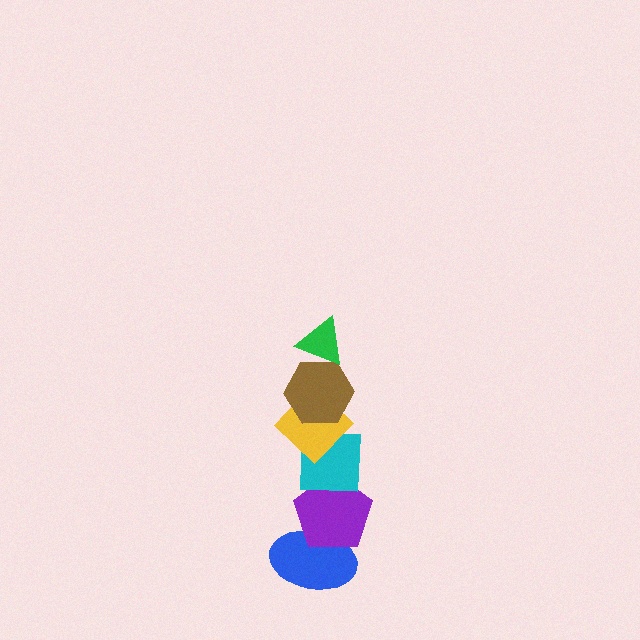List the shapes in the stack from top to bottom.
From top to bottom: the green triangle, the brown hexagon, the yellow diamond, the cyan square, the purple pentagon, the blue ellipse.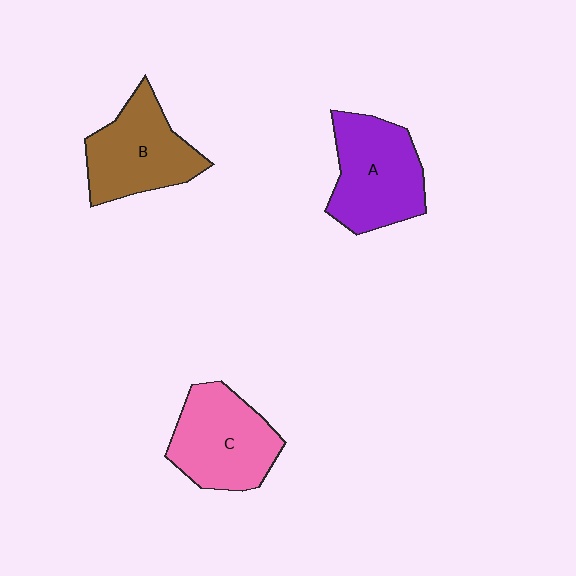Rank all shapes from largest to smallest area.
From largest to smallest: A (purple), C (pink), B (brown).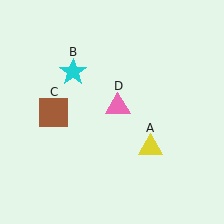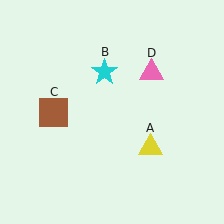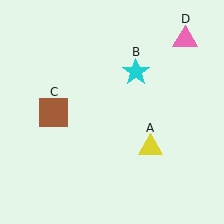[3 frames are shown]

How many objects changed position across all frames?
2 objects changed position: cyan star (object B), pink triangle (object D).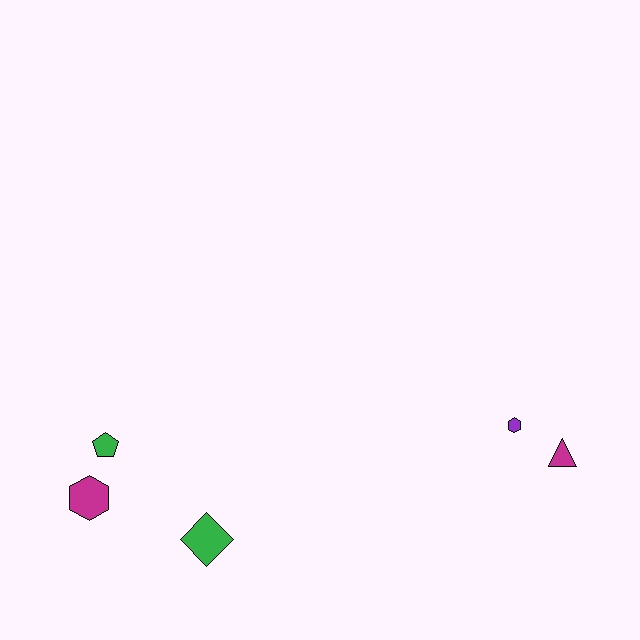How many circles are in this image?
There are no circles.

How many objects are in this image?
There are 5 objects.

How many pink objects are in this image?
There are no pink objects.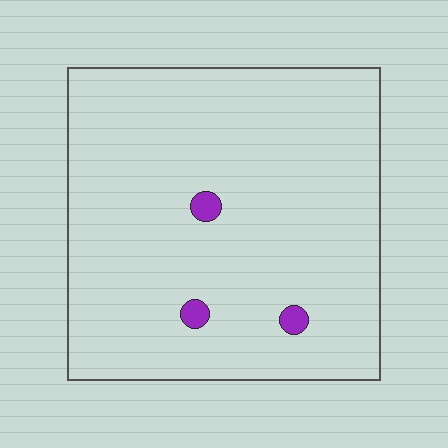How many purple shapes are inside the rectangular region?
3.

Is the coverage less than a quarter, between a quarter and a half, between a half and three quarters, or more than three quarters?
Less than a quarter.